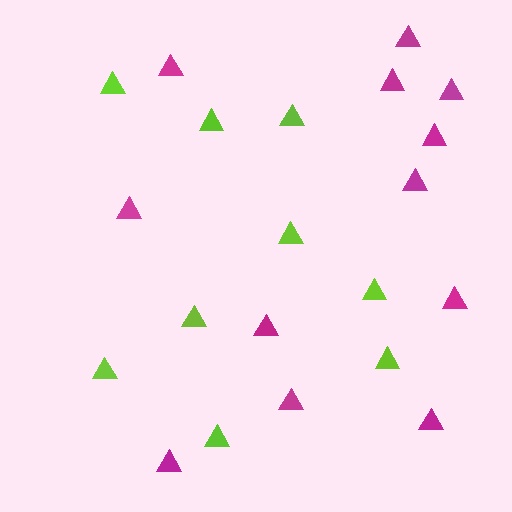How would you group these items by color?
There are 2 groups: one group of lime triangles (9) and one group of magenta triangles (12).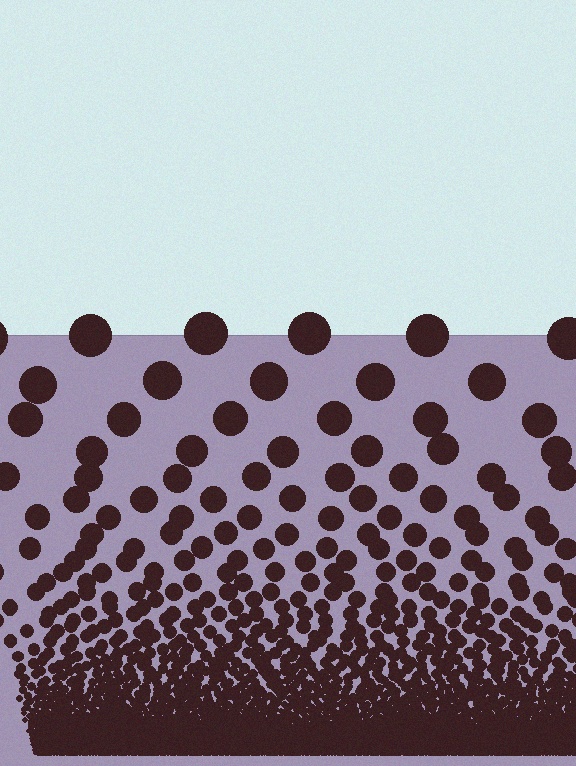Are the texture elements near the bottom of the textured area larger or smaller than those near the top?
Smaller. The gradient is inverted — elements near the bottom are smaller and denser.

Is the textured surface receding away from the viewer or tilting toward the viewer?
The surface appears to tilt toward the viewer. Texture elements get larger and sparser toward the top.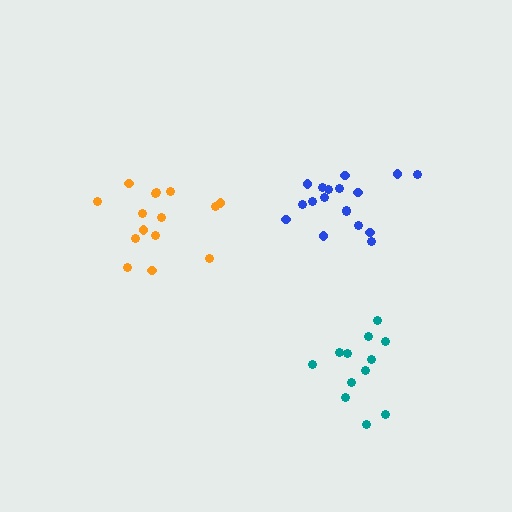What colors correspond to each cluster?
The clusters are colored: orange, blue, teal.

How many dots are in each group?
Group 1: 15 dots, Group 2: 18 dots, Group 3: 12 dots (45 total).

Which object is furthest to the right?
The blue cluster is rightmost.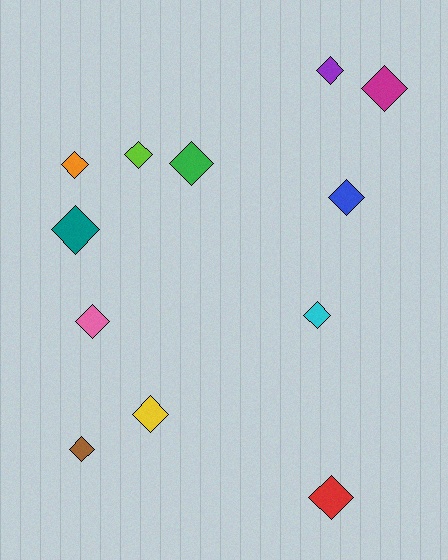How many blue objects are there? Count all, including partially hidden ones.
There is 1 blue object.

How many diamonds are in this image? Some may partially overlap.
There are 12 diamonds.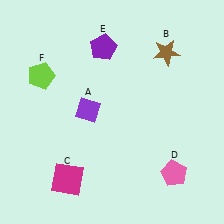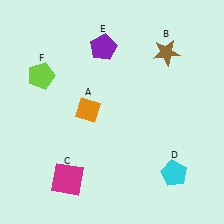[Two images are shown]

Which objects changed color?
A changed from purple to orange. D changed from pink to cyan.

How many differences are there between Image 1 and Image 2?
There are 2 differences between the two images.